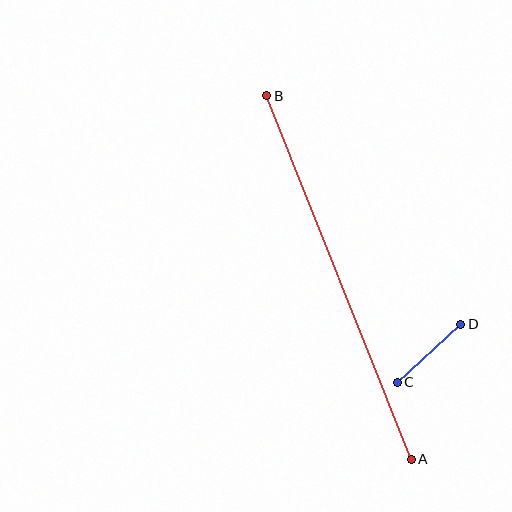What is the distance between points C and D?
The distance is approximately 86 pixels.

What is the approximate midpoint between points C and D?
The midpoint is at approximately (429, 353) pixels.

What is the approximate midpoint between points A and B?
The midpoint is at approximately (339, 277) pixels.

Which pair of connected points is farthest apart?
Points A and B are farthest apart.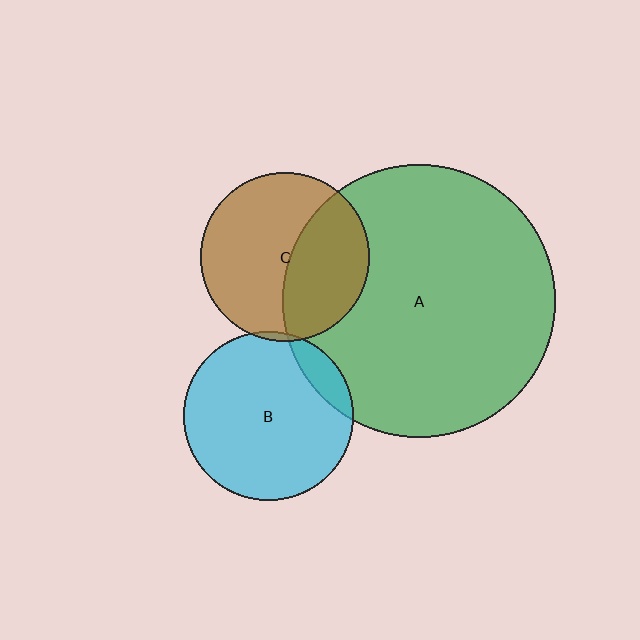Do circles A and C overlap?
Yes.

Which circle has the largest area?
Circle A (green).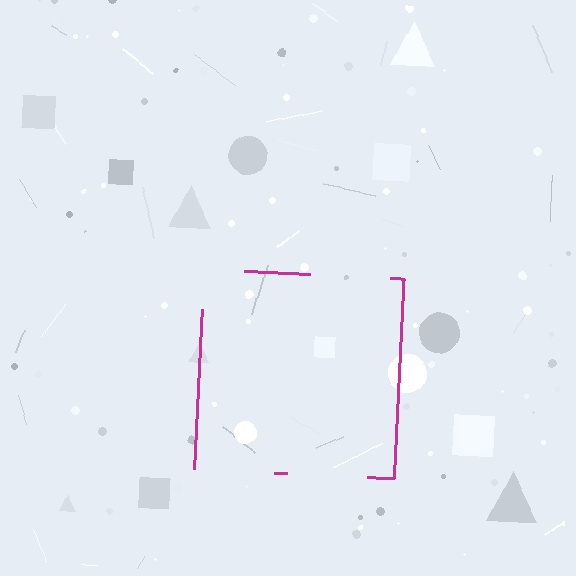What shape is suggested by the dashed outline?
The dashed outline suggests a square.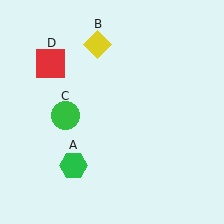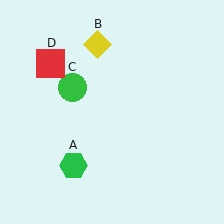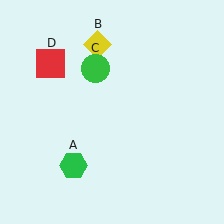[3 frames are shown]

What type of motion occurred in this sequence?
The green circle (object C) rotated clockwise around the center of the scene.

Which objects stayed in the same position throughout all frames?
Green hexagon (object A) and yellow diamond (object B) and red square (object D) remained stationary.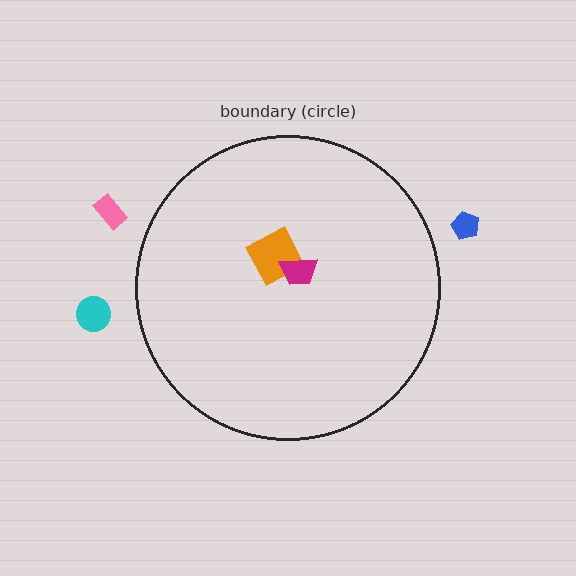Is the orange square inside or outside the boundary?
Inside.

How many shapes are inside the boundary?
2 inside, 3 outside.